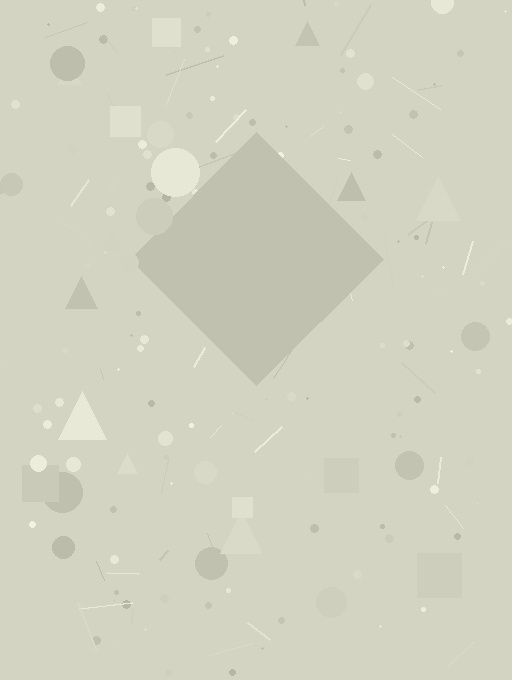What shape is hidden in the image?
A diamond is hidden in the image.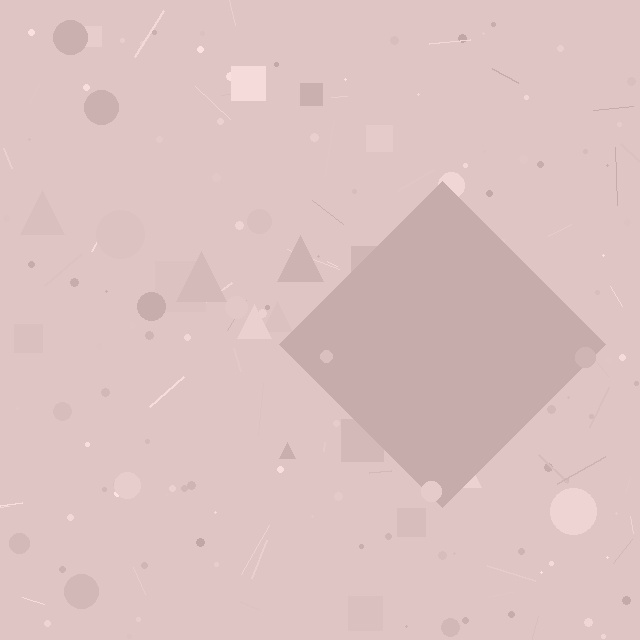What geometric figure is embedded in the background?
A diamond is embedded in the background.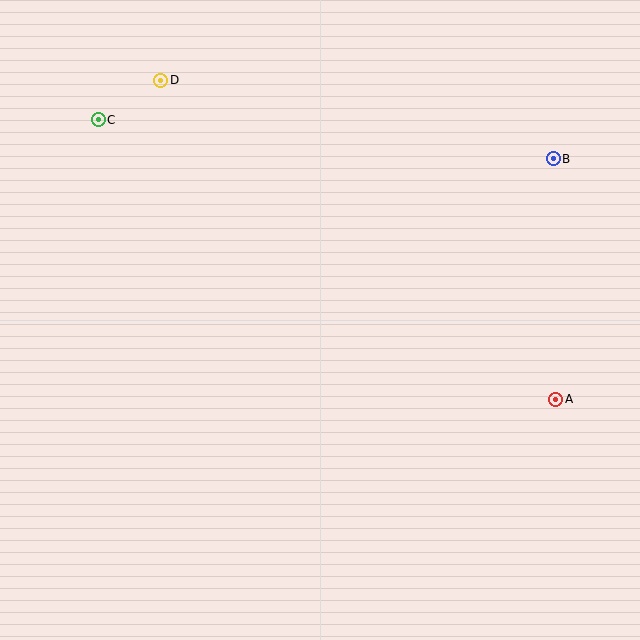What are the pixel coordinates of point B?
Point B is at (553, 159).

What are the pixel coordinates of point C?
Point C is at (98, 120).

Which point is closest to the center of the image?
Point A at (556, 399) is closest to the center.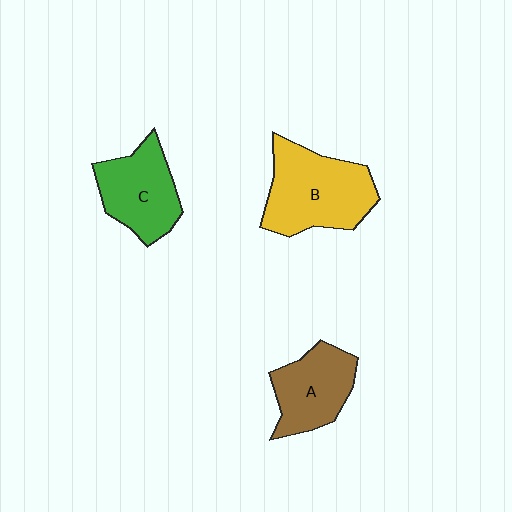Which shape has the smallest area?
Shape A (brown).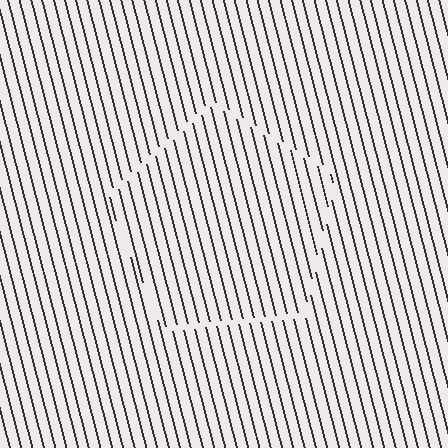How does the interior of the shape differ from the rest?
The interior of the shape contains the same grating, shifted by half a period — the contour is defined by the phase discontinuity where line-ends from the inner and outer gratings abut.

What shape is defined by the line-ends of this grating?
An illusory pentagon. The interior of the shape contains the same grating, shifted by half a period — the contour is defined by the phase discontinuity where line-ends from the inner and outer gratings abut.